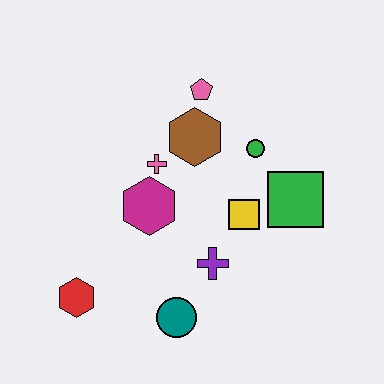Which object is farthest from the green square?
The red hexagon is farthest from the green square.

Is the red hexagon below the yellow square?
Yes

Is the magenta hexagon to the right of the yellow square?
No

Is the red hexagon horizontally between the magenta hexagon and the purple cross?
No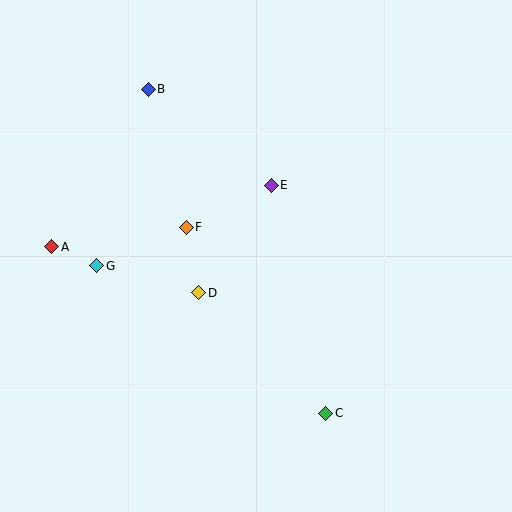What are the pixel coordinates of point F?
Point F is at (186, 227).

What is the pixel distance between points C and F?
The distance between C and F is 232 pixels.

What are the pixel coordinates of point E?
Point E is at (271, 185).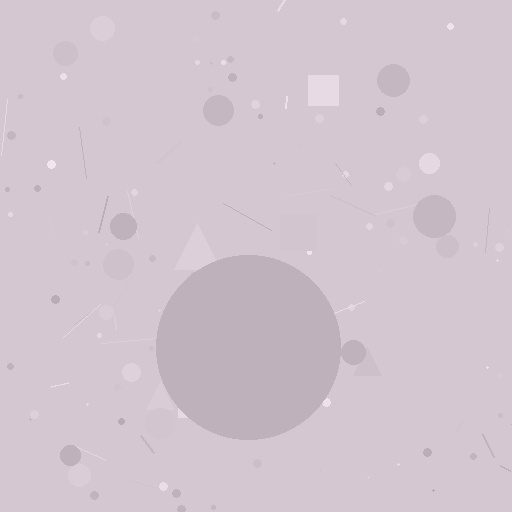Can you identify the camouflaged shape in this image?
The camouflaged shape is a circle.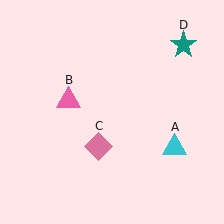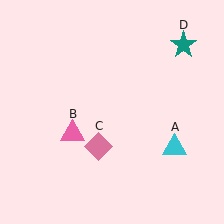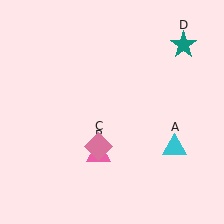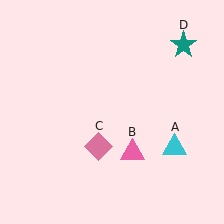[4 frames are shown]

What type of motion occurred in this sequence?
The pink triangle (object B) rotated counterclockwise around the center of the scene.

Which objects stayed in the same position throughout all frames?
Cyan triangle (object A) and pink diamond (object C) and teal star (object D) remained stationary.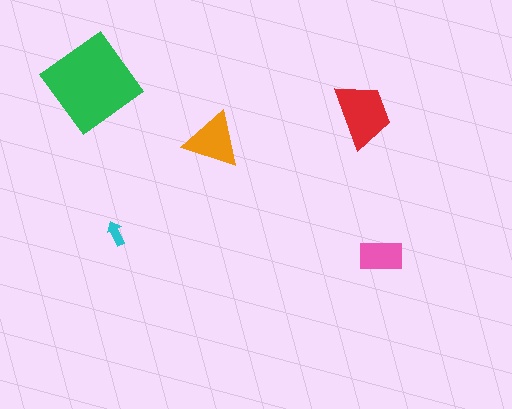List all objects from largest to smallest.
The green diamond, the red trapezoid, the orange triangle, the pink rectangle, the cyan arrow.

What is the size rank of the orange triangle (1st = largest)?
3rd.